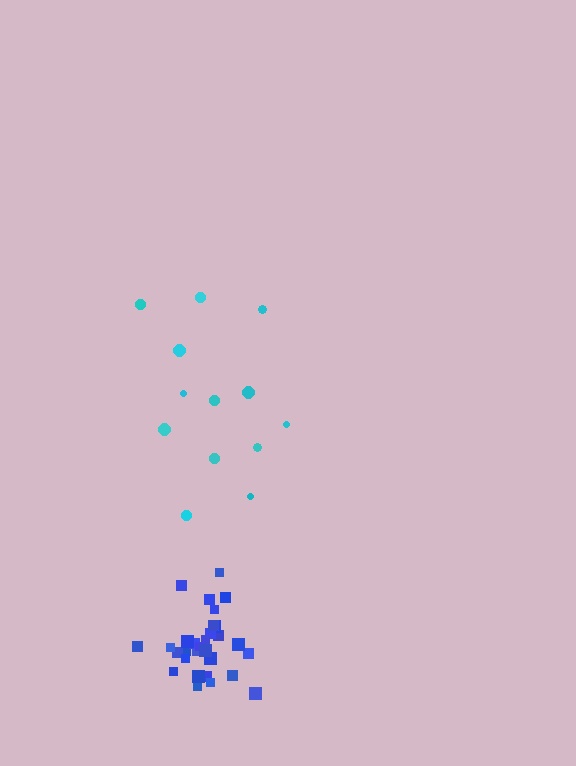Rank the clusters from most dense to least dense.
blue, cyan.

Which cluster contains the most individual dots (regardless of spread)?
Blue (30).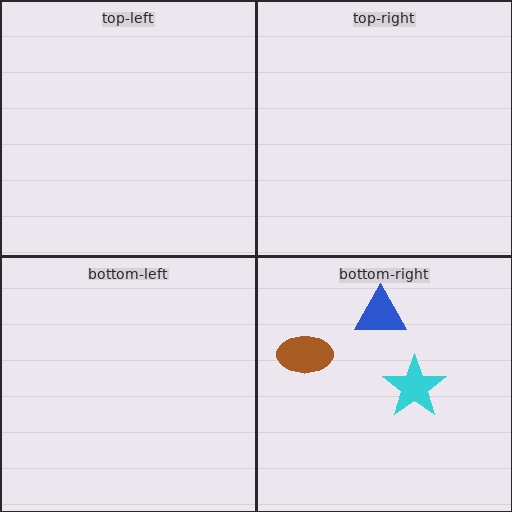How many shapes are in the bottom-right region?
3.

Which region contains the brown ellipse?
The bottom-right region.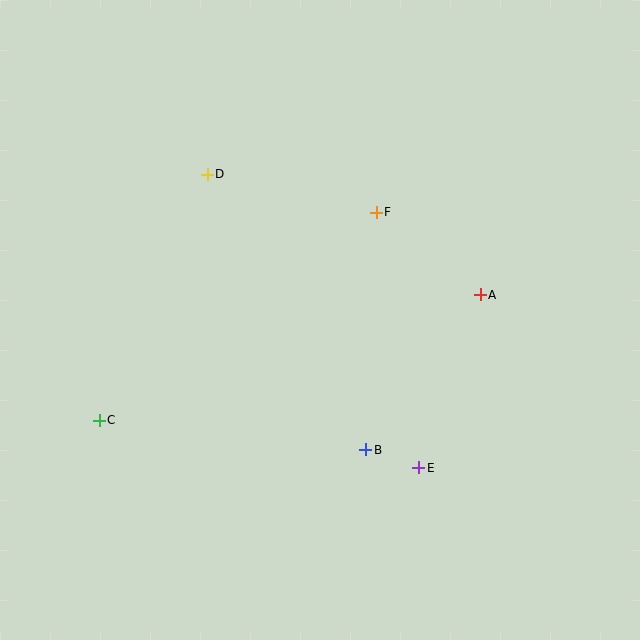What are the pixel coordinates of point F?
Point F is at (376, 212).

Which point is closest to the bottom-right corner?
Point E is closest to the bottom-right corner.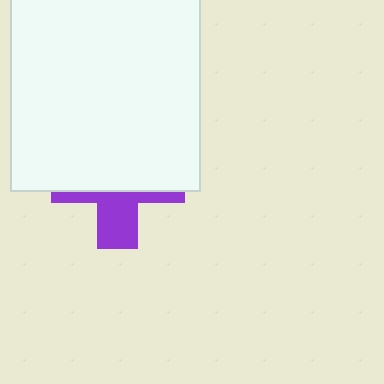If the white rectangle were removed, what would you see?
You would see the complete purple cross.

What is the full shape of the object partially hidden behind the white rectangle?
The partially hidden object is a purple cross.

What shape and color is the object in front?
The object in front is a white rectangle.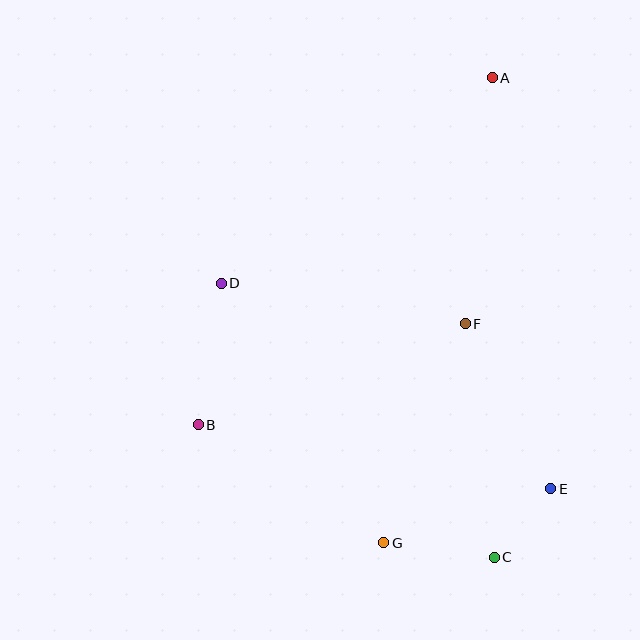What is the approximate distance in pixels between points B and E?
The distance between B and E is approximately 358 pixels.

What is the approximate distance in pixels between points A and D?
The distance between A and D is approximately 340 pixels.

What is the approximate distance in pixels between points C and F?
The distance between C and F is approximately 236 pixels.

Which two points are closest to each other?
Points C and E are closest to each other.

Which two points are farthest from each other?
Points A and C are farthest from each other.